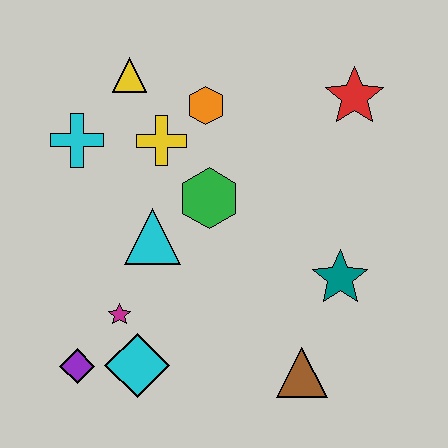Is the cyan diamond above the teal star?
No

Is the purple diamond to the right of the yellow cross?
No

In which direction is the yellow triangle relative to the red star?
The yellow triangle is to the left of the red star.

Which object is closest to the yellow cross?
The orange hexagon is closest to the yellow cross.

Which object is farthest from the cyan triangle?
The red star is farthest from the cyan triangle.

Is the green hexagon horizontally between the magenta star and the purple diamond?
No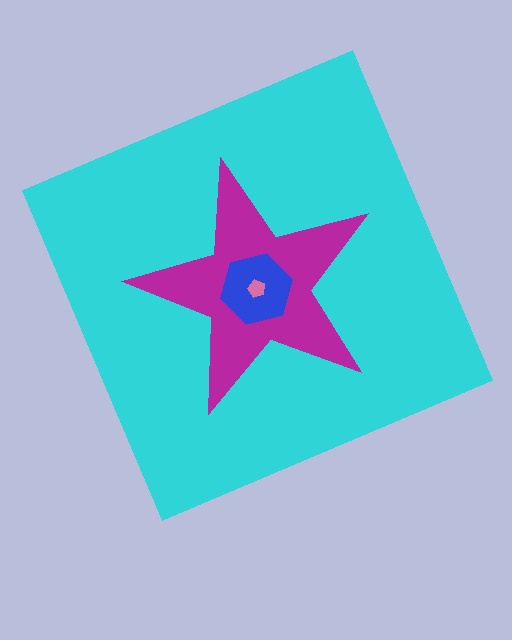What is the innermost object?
The pink pentagon.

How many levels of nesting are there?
4.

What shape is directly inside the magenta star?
The blue hexagon.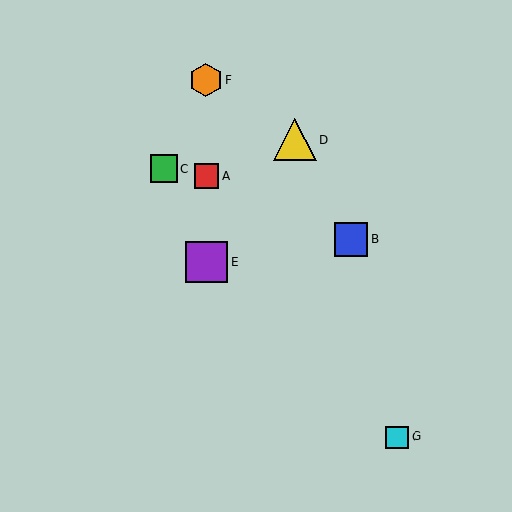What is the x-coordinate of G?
Object G is at x≈397.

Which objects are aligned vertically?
Objects A, E, F are aligned vertically.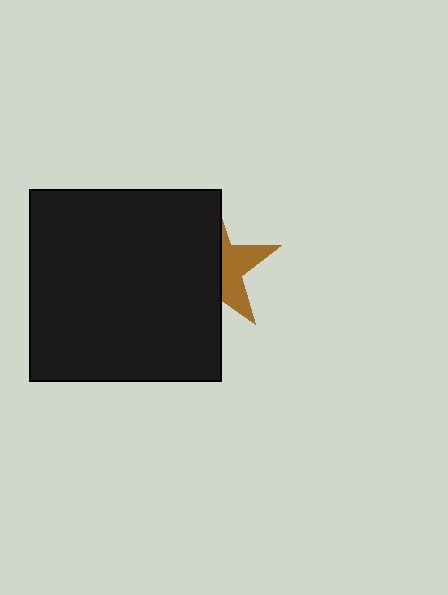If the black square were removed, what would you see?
You would see the complete brown star.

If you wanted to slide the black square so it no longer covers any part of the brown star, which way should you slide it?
Slide it left — that is the most direct way to separate the two shapes.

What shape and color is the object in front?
The object in front is a black square.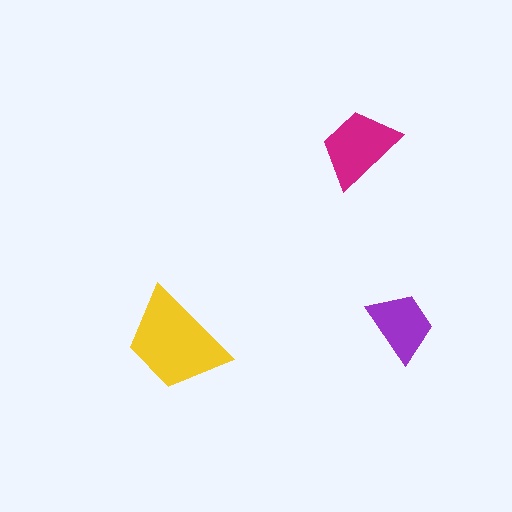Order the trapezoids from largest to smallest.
the yellow one, the magenta one, the purple one.